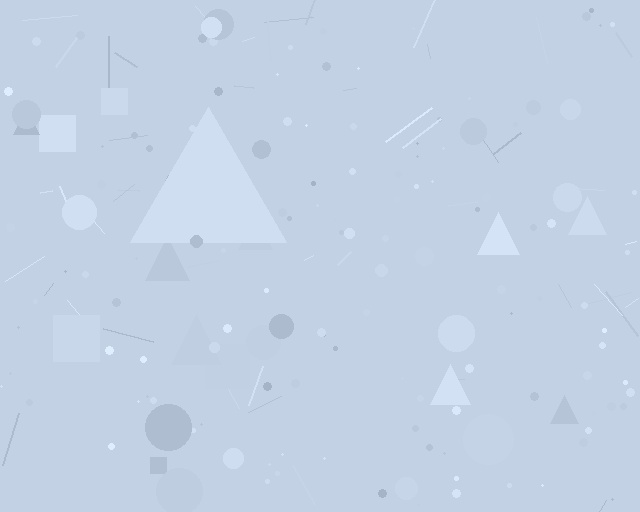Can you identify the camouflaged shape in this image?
The camouflaged shape is a triangle.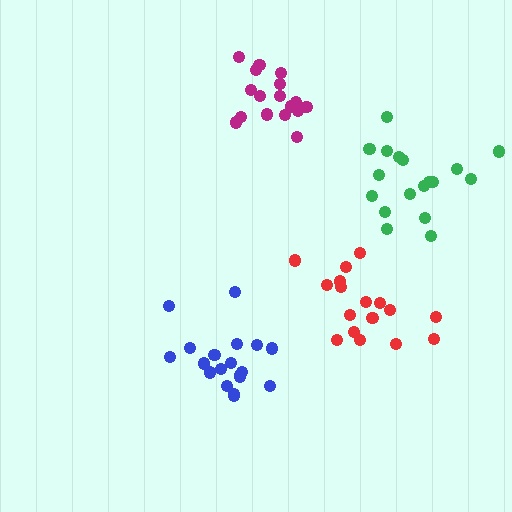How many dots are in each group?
Group 1: 18 dots, Group 2: 18 dots, Group 3: 18 dots, Group 4: 19 dots (73 total).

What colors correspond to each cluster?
The clusters are colored: magenta, red, green, blue.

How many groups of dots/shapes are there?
There are 4 groups.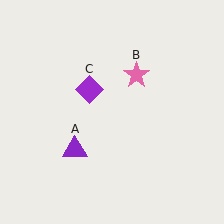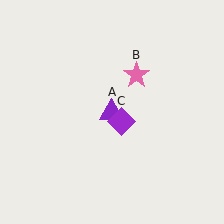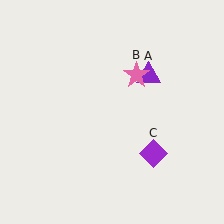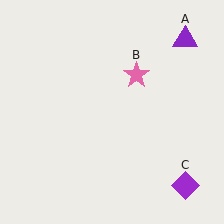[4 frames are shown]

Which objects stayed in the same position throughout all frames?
Pink star (object B) remained stationary.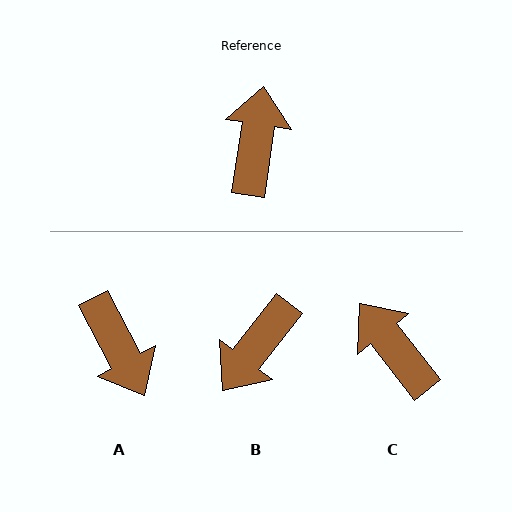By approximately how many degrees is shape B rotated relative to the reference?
Approximately 151 degrees counter-clockwise.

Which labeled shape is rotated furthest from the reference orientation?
B, about 151 degrees away.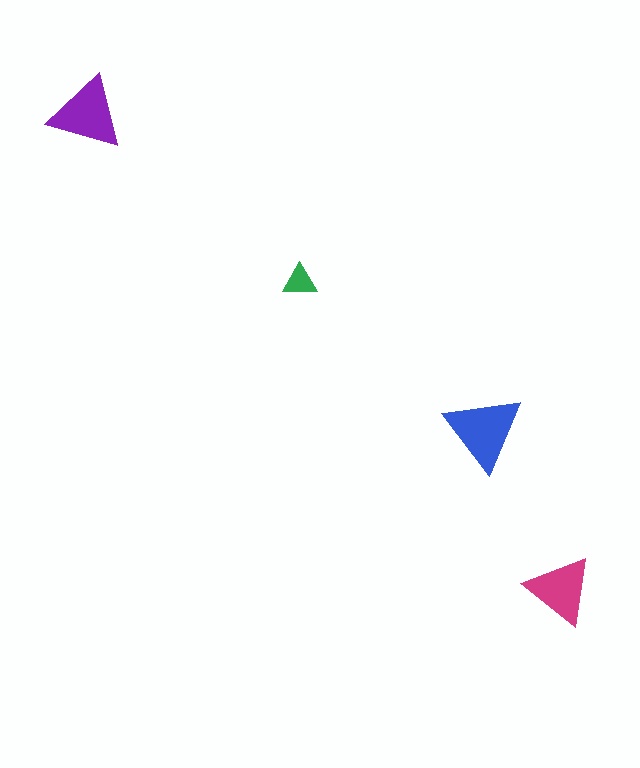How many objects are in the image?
There are 4 objects in the image.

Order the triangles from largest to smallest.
the blue one, the purple one, the magenta one, the green one.